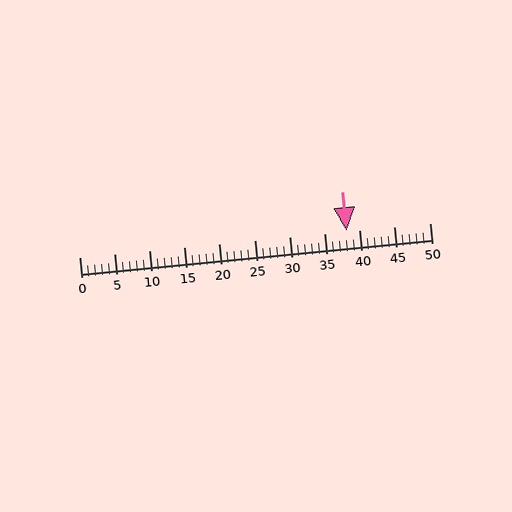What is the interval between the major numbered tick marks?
The major tick marks are spaced 5 units apart.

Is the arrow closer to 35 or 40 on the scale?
The arrow is closer to 40.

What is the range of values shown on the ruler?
The ruler shows values from 0 to 50.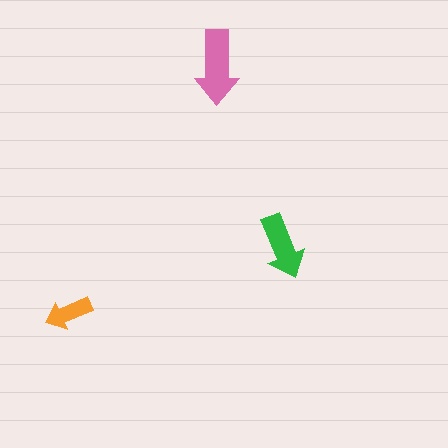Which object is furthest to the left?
The orange arrow is leftmost.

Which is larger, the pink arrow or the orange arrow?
The pink one.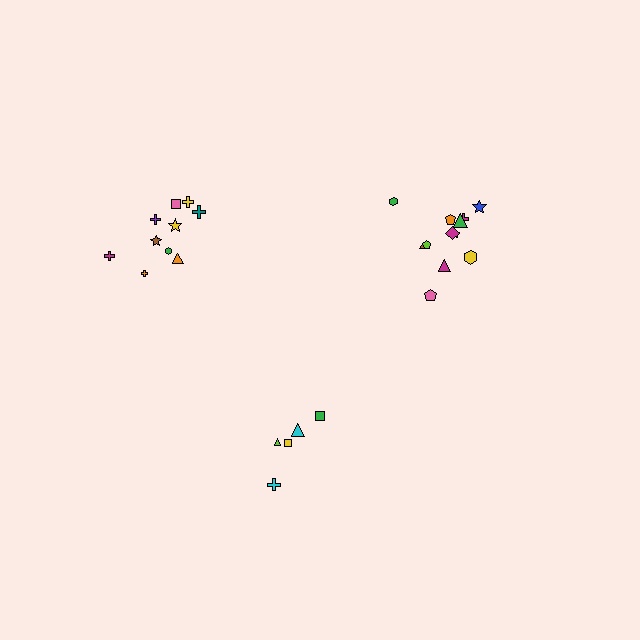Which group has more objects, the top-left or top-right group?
The top-right group.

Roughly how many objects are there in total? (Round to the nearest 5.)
Roughly 25 objects in total.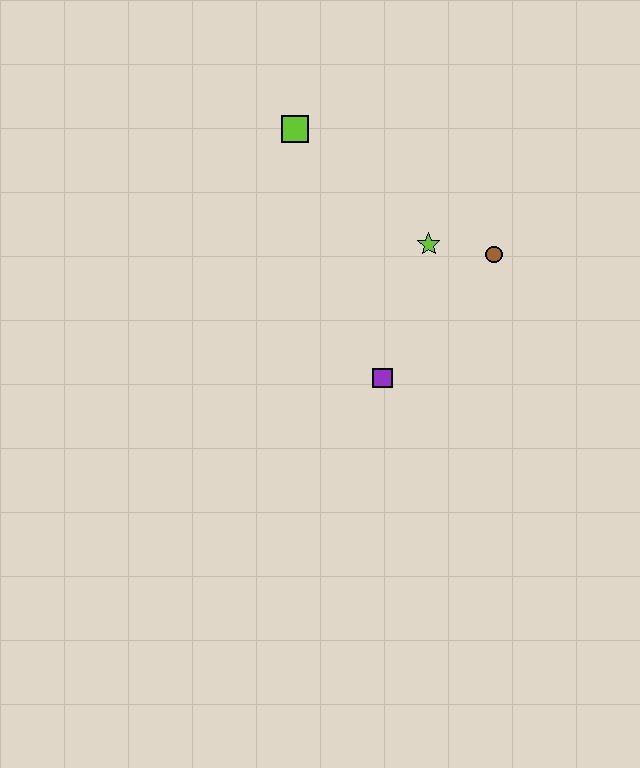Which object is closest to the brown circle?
The lime star is closest to the brown circle.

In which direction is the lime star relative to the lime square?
The lime star is to the right of the lime square.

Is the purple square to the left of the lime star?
Yes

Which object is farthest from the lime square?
The purple square is farthest from the lime square.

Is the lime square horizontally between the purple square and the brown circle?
No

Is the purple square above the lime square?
No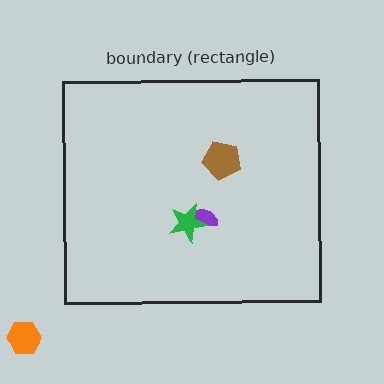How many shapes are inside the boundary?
3 inside, 1 outside.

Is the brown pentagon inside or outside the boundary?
Inside.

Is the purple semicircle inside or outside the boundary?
Inside.